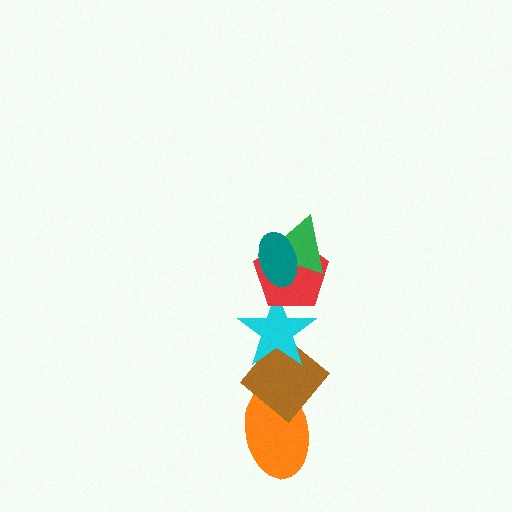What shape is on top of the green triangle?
The teal ellipse is on top of the green triangle.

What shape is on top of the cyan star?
The red pentagon is on top of the cyan star.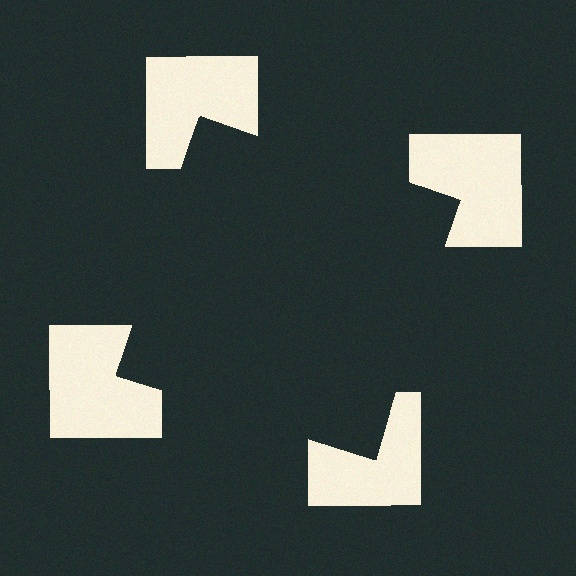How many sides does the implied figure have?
4 sides.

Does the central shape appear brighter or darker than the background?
It typically appears slightly darker than the background, even though no actual brightness change is drawn.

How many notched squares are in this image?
There are 4 — one at each vertex of the illusory square.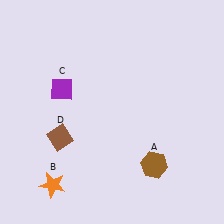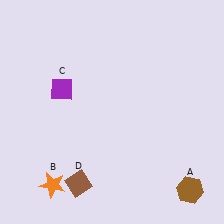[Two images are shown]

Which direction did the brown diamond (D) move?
The brown diamond (D) moved down.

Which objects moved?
The objects that moved are: the brown hexagon (A), the brown diamond (D).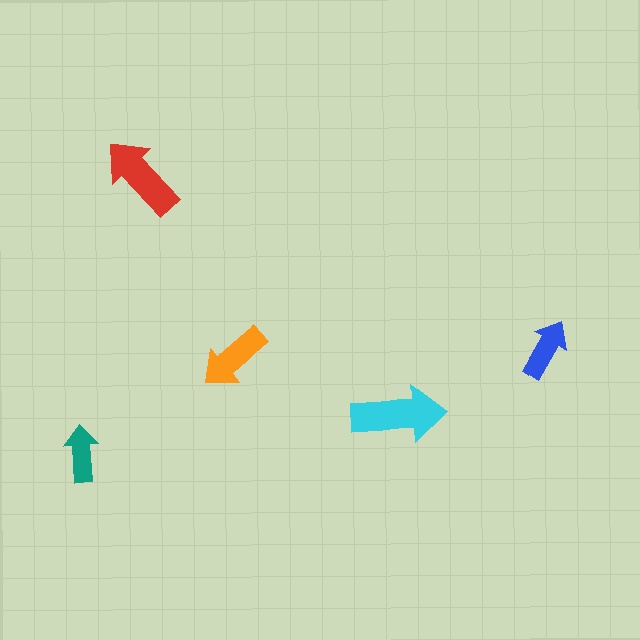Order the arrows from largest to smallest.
the cyan one, the red one, the orange one, the blue one, the teal one.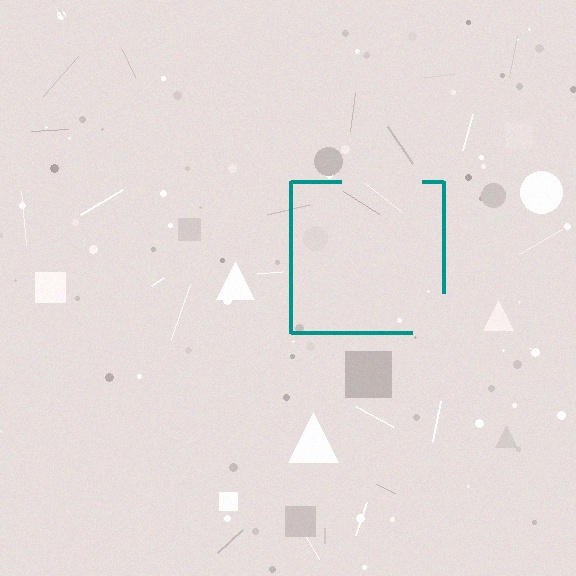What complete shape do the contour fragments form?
The contour fragments form a square.